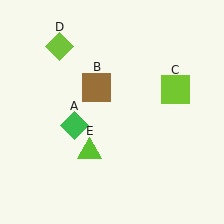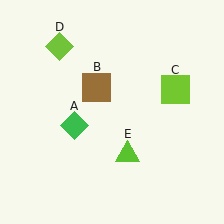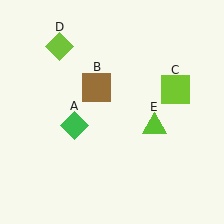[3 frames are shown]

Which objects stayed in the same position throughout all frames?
Green diamond (object A) and brown square (object B) and lime square (object C) and lime diamond (object D) remained stationary.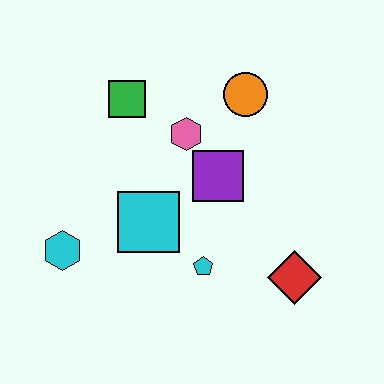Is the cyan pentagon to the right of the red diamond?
No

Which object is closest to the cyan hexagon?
The cyan square is closest to the cyan hexagon.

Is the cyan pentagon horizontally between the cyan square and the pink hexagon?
No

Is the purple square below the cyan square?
No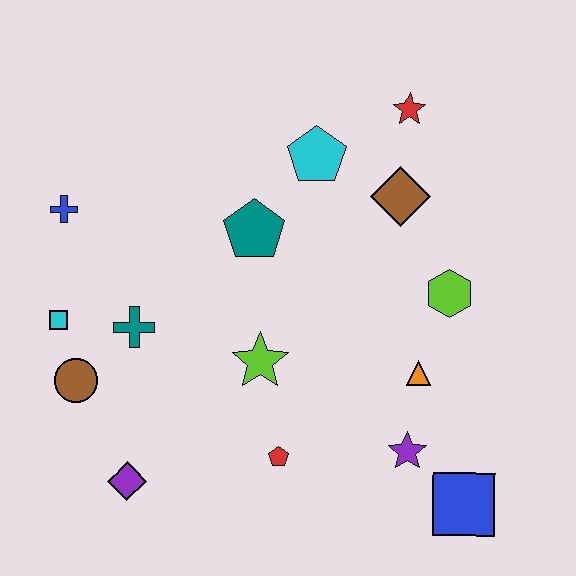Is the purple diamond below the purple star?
Yes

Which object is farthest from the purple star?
The blue cross is farthest from the purple star.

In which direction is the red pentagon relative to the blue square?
The red pentagon is to the left of the blue square.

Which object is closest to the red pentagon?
The lime star is closest to the red pentagon.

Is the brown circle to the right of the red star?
No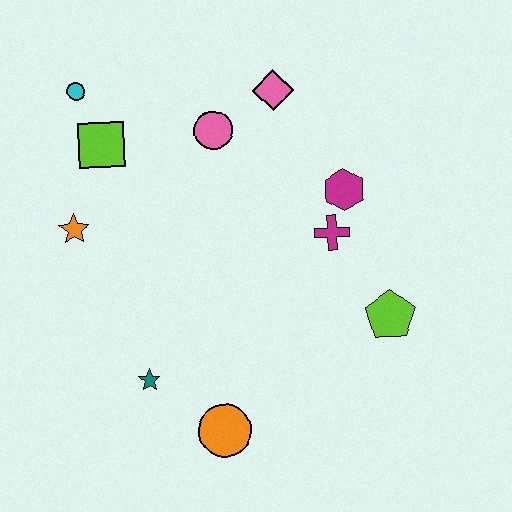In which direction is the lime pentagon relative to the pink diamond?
The lime pentagon is below the pink diamond.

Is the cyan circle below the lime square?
No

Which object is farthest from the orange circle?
The cyan circle is farthest from the orange circle.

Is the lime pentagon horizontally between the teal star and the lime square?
No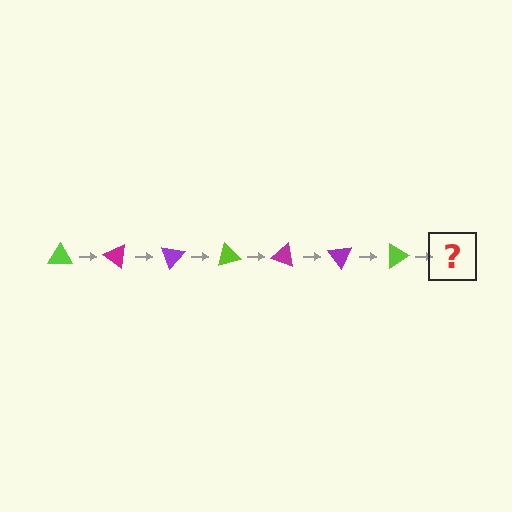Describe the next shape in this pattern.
It should be a magenta triangle, rotated 245 degrees from the start.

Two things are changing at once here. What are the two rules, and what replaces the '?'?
The two rules are that it rotates 35 degrees each step and the color cycles through lime, magenta, and purple. The '?' should be a magenta triangle, rotated 245 degrees from the start.